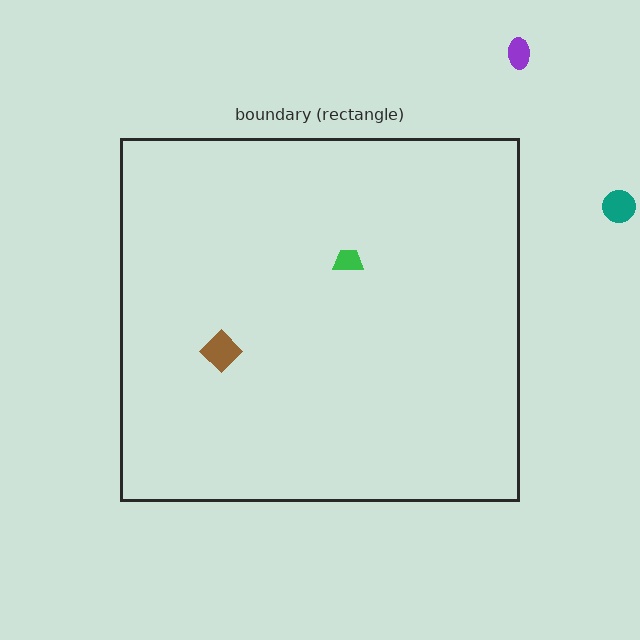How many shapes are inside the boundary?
2 inside, 2 outside.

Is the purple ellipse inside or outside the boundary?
Outside.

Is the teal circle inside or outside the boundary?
Outside.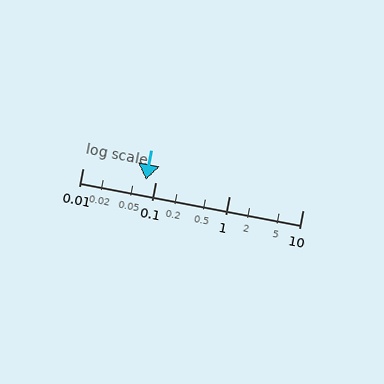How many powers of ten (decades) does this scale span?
The scale spans 3 decades, from 0.01 to 10.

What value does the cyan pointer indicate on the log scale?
The pointer indicates approximately 0.074.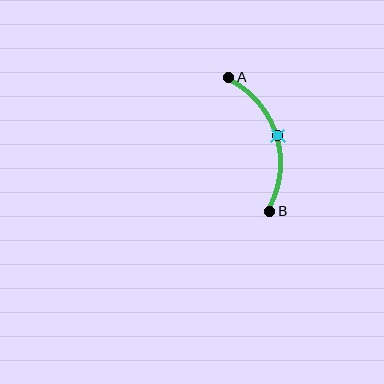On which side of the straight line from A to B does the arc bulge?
The arc bulges to the right of the straight line connecting A and B.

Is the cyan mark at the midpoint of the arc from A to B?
Yes. The cyan mark lies on the arc at equal arc-length from both A and B — it is the arc midpoint.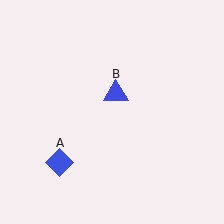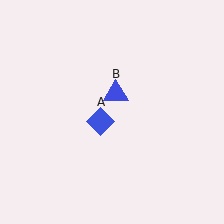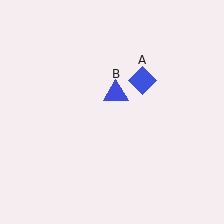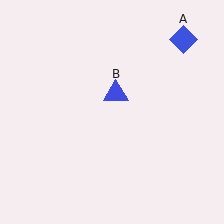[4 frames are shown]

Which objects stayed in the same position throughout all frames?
Blue triangle (object B) remained stationary.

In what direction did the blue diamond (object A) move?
The blue diamond (object A) moved up and to the right.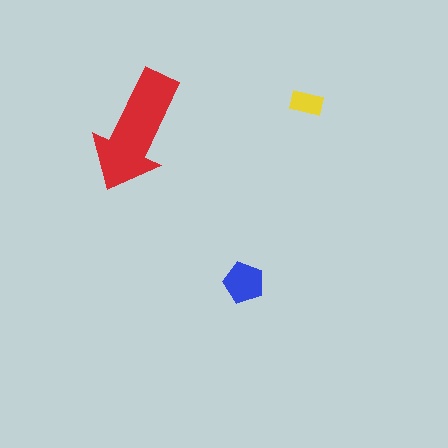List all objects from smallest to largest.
The yellow rectangle, the blue pentagon, the red arrow.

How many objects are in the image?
There are 3 objects in the image.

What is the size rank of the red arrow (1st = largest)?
1st.